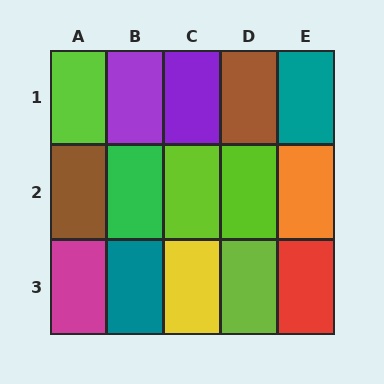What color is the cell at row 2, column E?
Orange.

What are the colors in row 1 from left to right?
Lime, purple, purple, brown, teal.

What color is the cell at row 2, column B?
Green.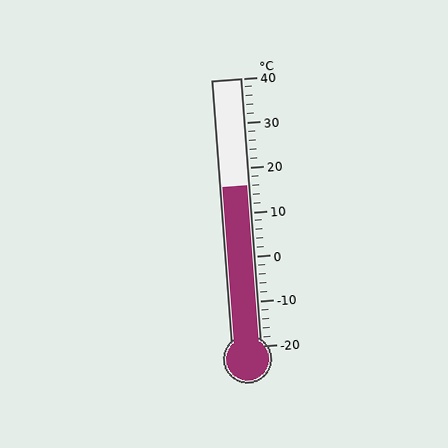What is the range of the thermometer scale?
The thermometer scale ranges from -20°C to 40°C.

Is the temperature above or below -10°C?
The temperature is above -10°C.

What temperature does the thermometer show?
The thermometer shows approximately 16°C.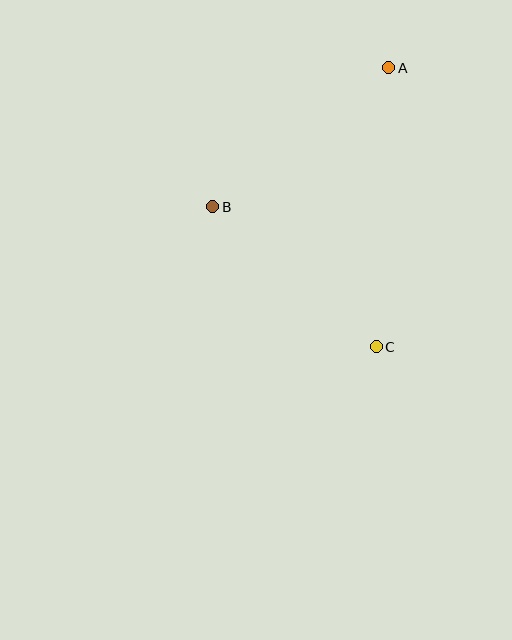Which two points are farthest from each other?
Points A and C are farthest from each other.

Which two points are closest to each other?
Points B and C are closest to each other.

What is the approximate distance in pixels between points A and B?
The distance between A and B is approximately 225 pixels.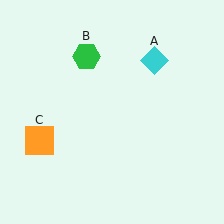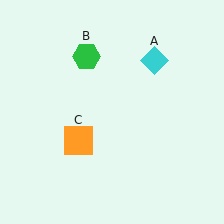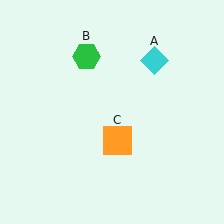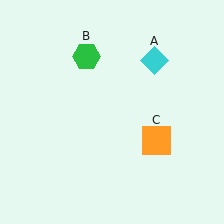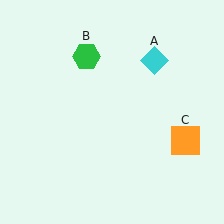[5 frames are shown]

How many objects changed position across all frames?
1 object changed position: orange square (object C).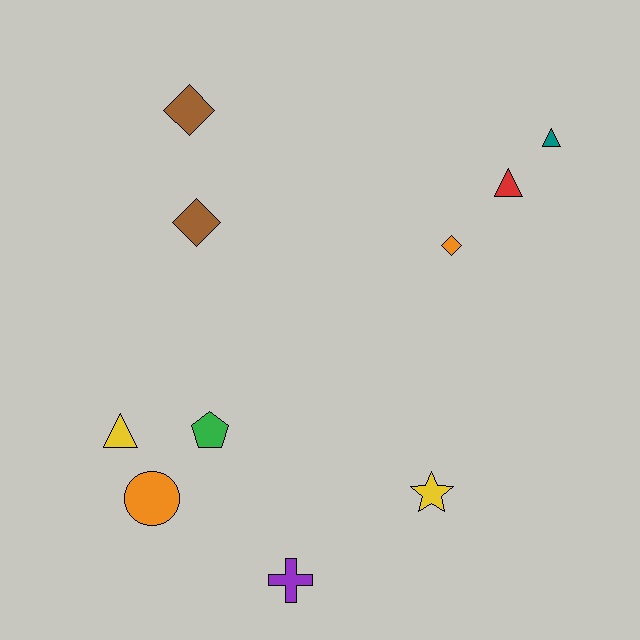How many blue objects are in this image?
There are no blue objects.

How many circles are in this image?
There is 1 circle.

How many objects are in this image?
There are 10 objects.